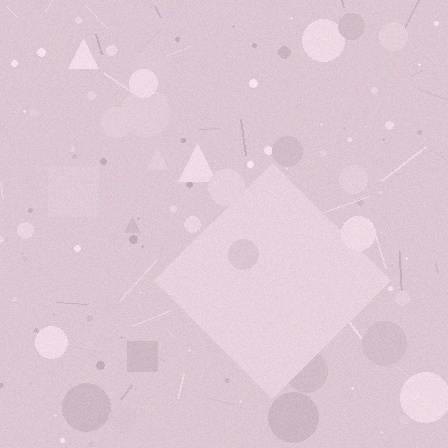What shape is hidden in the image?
A diamond is hidden in the image.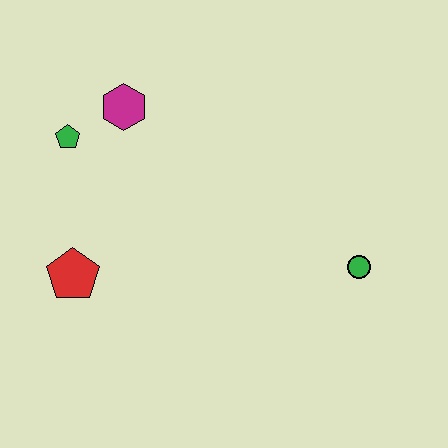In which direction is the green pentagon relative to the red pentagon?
The green pentagon is above the red pentagon.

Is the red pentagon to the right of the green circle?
No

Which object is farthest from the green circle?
The green pentagon is farthest from the green circle.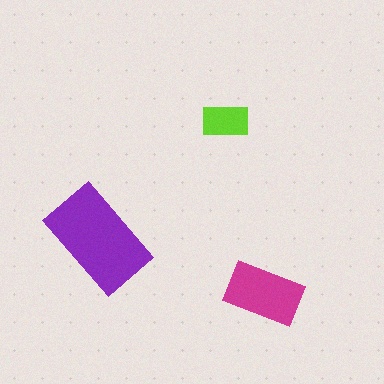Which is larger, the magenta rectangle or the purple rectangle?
The purple one.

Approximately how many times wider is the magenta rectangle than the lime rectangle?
About 1.5 times wider.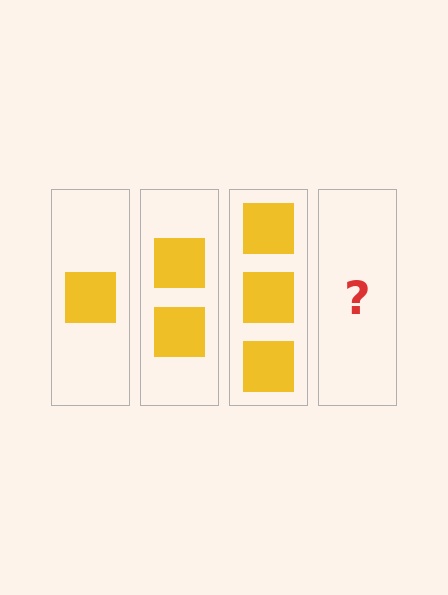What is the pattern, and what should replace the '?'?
The pattern is that each step adds one more square. The '?' should be 4 squares.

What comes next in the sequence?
The next element should be 4 squares.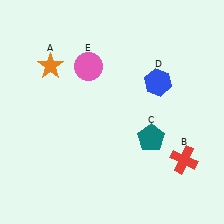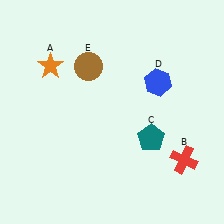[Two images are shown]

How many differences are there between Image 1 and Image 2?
There is 1 difference between the two images.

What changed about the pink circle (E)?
In Image 1, E is pink. In Image 2, it changed to brown.